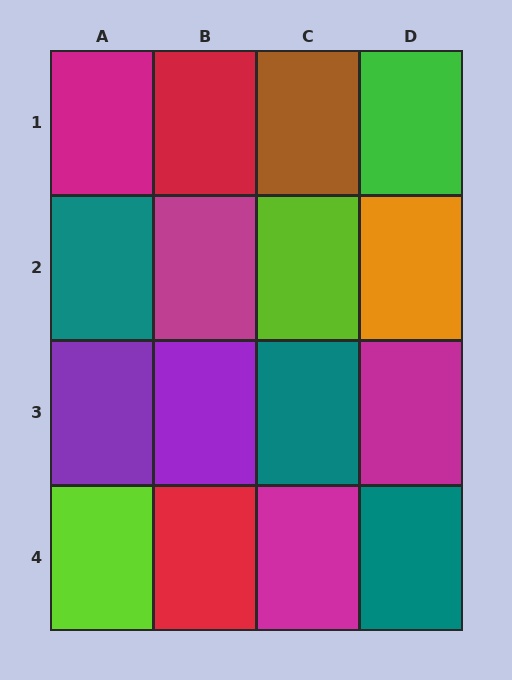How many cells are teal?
3 cells are teal.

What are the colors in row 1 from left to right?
Magenta, red, brown, green.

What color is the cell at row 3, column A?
Purple.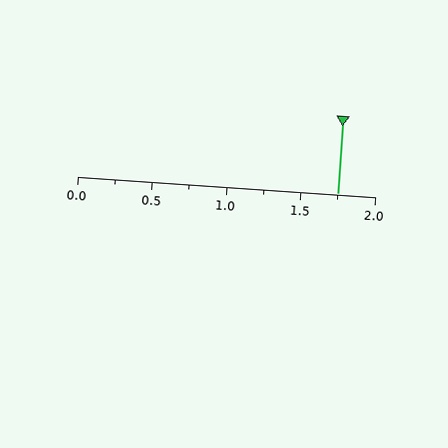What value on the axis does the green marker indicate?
The marker indicates approximately 1.75.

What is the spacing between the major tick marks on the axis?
The major ticks are spaced 0.5 apart.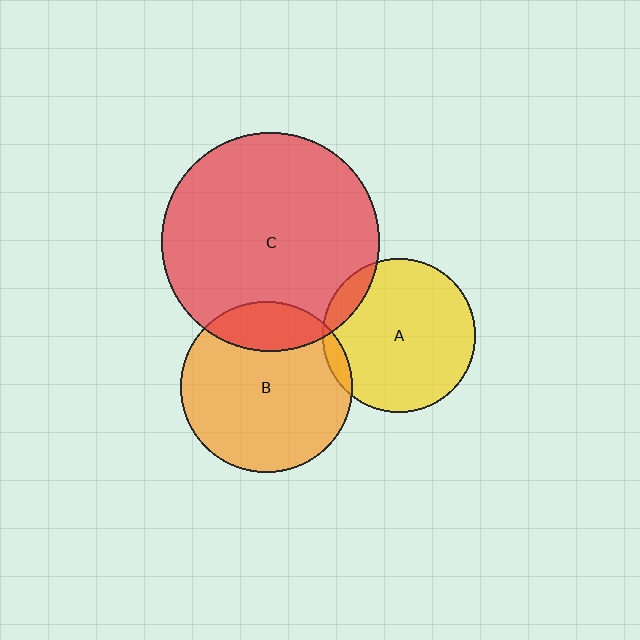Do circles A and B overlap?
Yes.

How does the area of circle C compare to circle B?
Approximately 1.6 times.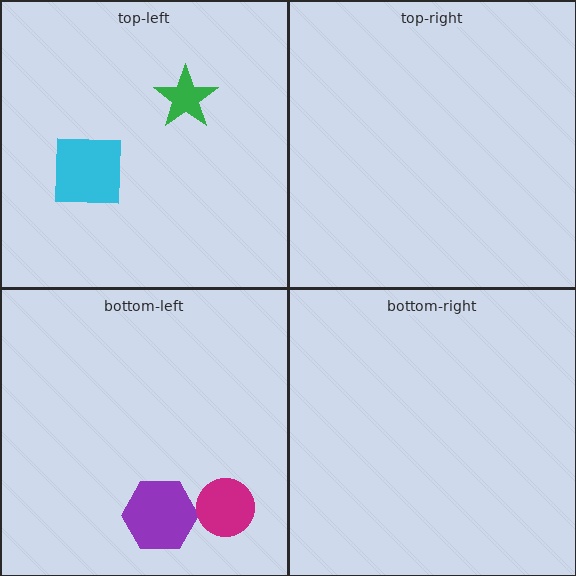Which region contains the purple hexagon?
The bottom-left region.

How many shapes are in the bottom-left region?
2.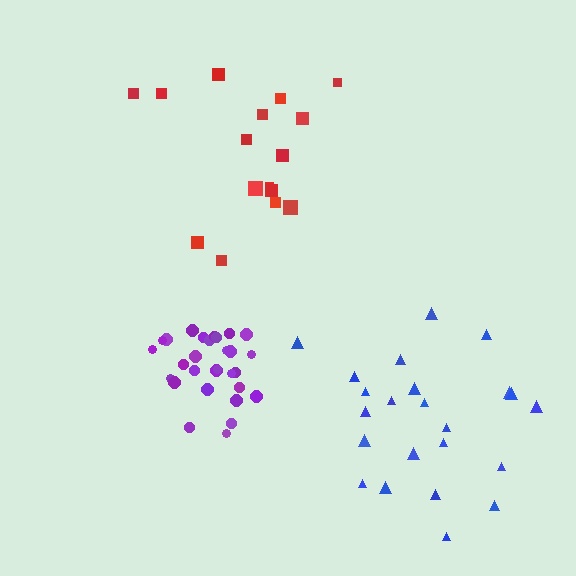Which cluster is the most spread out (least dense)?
Blue.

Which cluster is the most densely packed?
Purple.